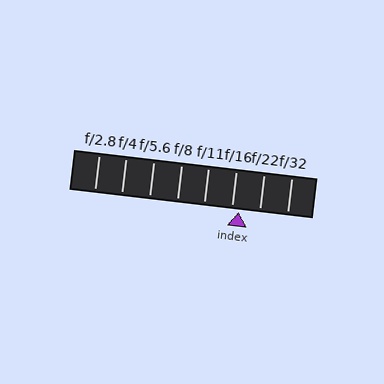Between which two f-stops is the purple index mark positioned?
The index mark is between f/16 and f/22.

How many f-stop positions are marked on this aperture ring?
There are 8 f-stop positions marked.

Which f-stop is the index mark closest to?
The index mark is closest to f/16.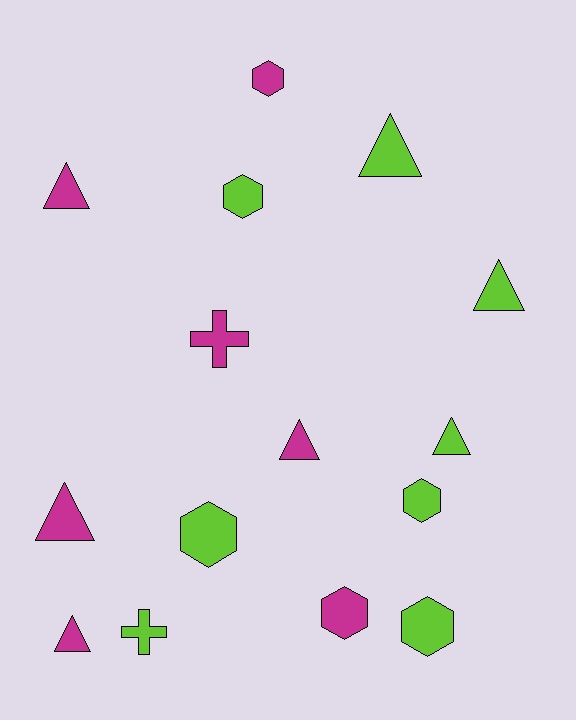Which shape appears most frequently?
Triangle, with 7 objects.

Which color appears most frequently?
Lime, with 8 objects.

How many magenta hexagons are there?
There are 2 magenta hexagons.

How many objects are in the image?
There are 15 objects.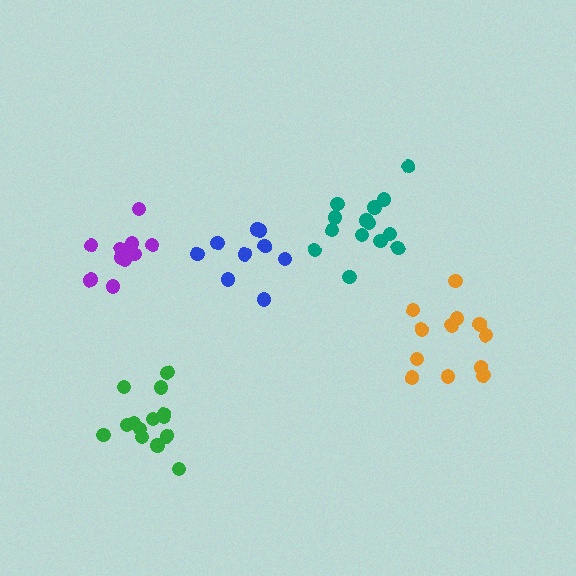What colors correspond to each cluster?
The clusters are colored: blue, green, orange, purple, teal.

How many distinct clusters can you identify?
There are 5 distinct clusters.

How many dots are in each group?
Group 1: 9 dots, Group 2: 14 dots, Group 3: 12 dots, Group 4: 11 dots, Group 5: 14 dots (60 total).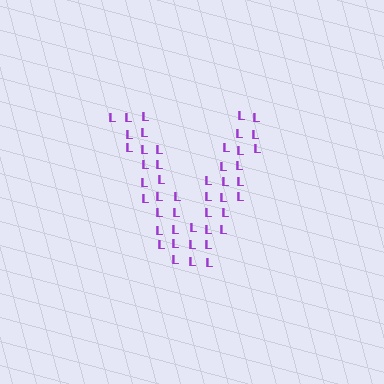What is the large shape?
The large shape is the letter V.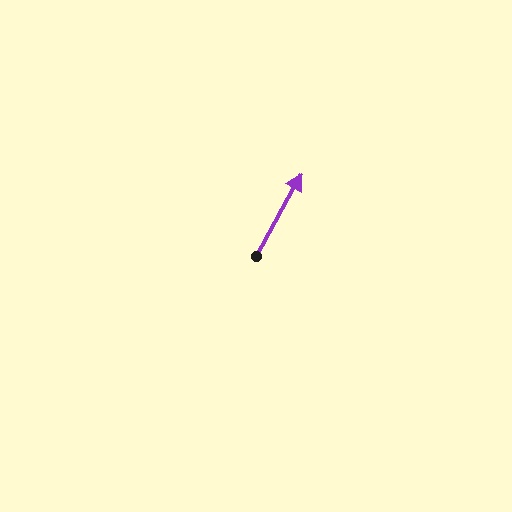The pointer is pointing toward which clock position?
Roughly 1 o'clock.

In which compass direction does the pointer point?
Northeast.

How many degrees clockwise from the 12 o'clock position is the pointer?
Approximately 29 degrees.